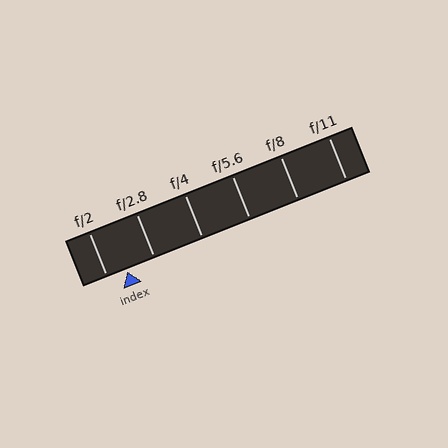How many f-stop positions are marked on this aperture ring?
There are 6 f-stop positions marked.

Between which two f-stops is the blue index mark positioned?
The index mark is between f/2 and f/2.8.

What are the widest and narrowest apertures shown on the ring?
The widest aperture shown is f/2 and the narrowest is f/11.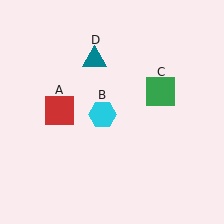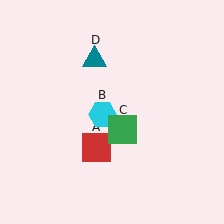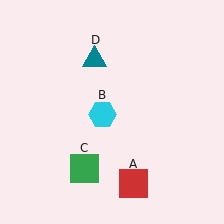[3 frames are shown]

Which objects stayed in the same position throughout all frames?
Cyan hexagon (object B) and teal triangle (object D) remained stationary.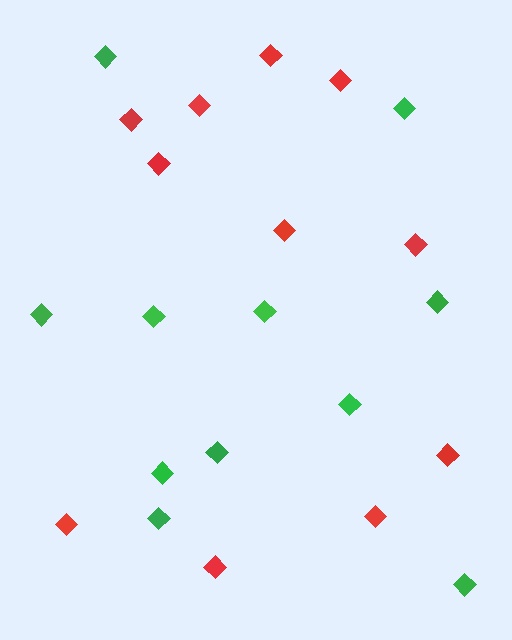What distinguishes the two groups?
There are 2 groups: one group of red diamonds (11) and one group of green diamonds (11).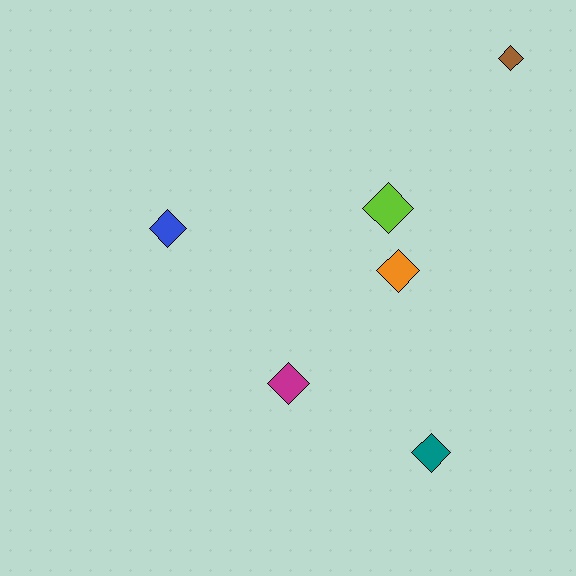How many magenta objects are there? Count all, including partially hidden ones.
There is 1 magenta object.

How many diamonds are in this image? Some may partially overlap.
There are 6 diamonds.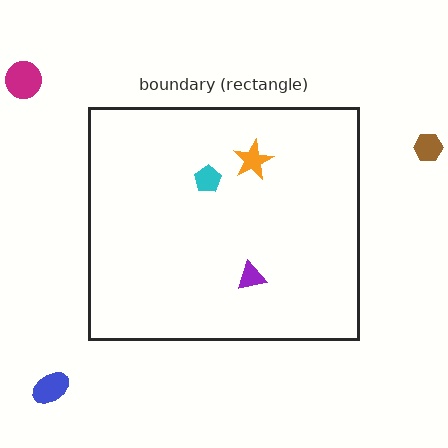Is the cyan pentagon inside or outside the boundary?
Inside.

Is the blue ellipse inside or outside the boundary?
Outside.